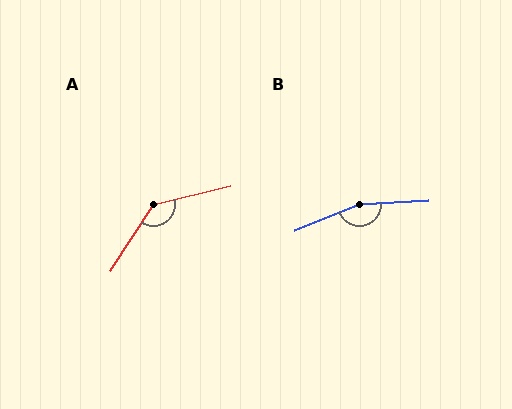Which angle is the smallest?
A, at approximately 137 degrees.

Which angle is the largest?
B, at approximately 161 degrees.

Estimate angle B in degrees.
Approximately 161 degrees.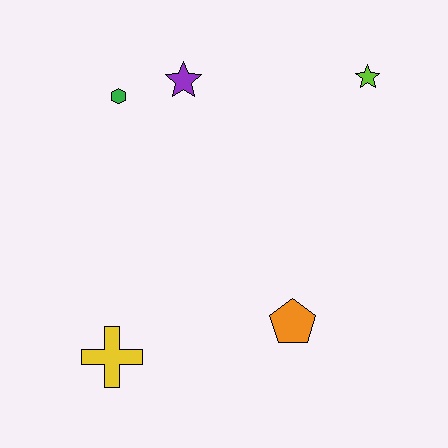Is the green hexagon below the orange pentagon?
No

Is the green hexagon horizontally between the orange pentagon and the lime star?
No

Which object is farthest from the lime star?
The yellow cross is farthest from the lime star.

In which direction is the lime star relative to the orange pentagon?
The lime star is above the orange pentagon.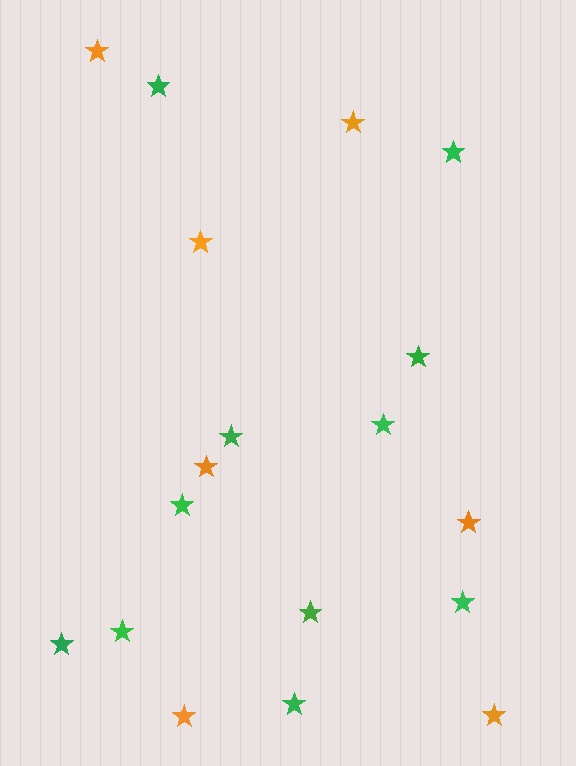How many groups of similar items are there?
There are 2 groups: one group of green stars (11) and one group of orange stars (7).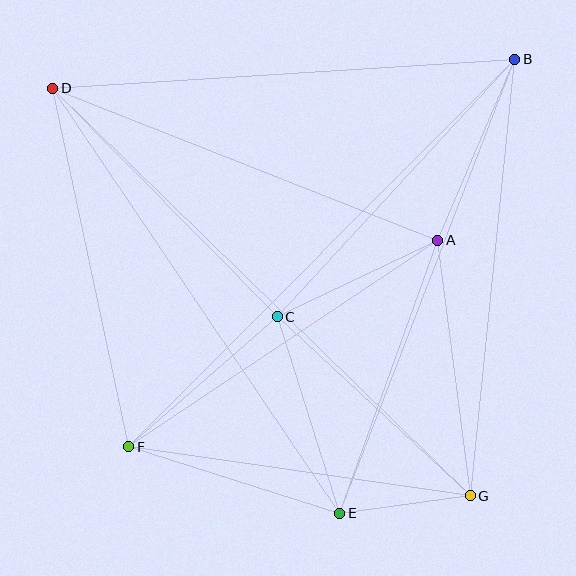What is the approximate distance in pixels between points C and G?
The distance between C and G is approximately 263 pixels.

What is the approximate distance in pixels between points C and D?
The distance between C and D is approximately 321 pixels.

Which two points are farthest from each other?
Points D and G are farthest from each other.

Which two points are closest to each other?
Points E and G are closest to each other.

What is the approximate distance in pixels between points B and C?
The distance between B and C is approximately 350 pixels.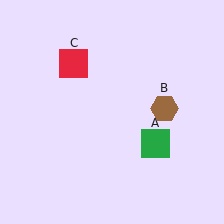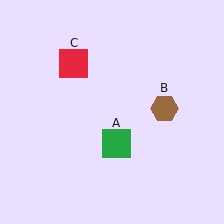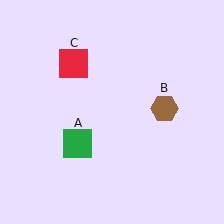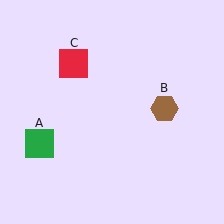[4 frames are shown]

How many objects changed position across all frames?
1 object changed position: green square (object A).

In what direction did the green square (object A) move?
The green square (object A) moved left.